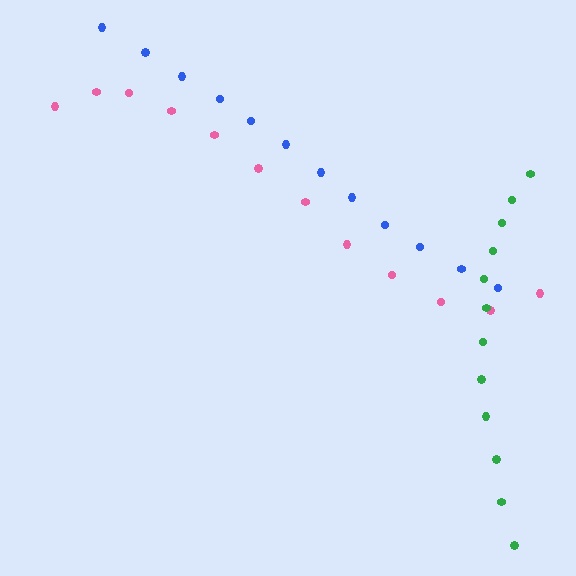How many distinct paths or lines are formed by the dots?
There are 3 distinct paths.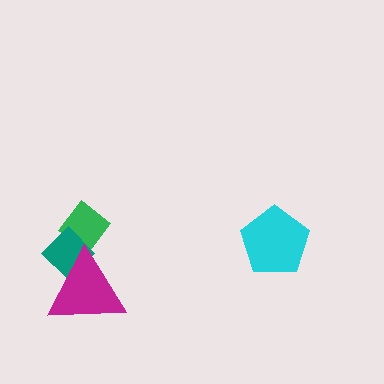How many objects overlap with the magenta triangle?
2 objects overlap with the magenta triangle.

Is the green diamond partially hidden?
Yes, it is partially covered by another shape.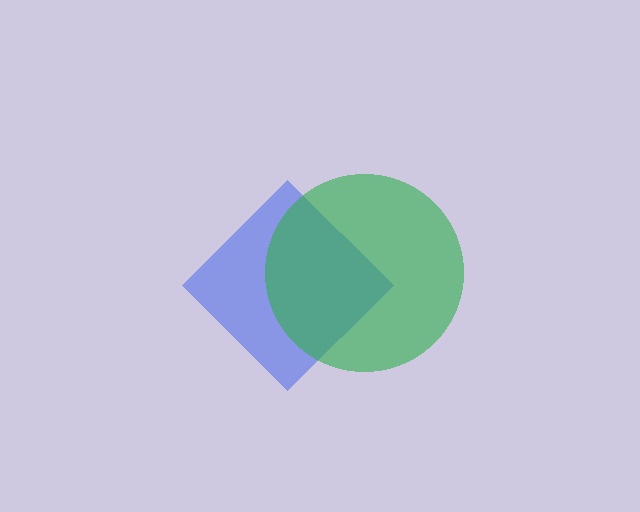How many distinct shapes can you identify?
There are 2 distinct shapes: a blue diamond, a green circle.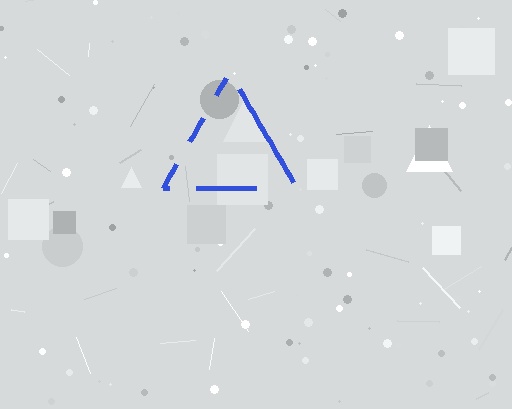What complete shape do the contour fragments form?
The contour fragments form a triangle.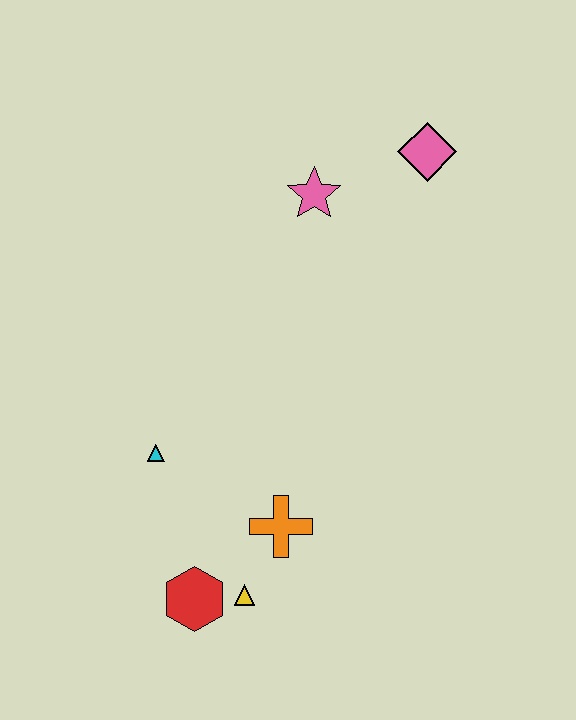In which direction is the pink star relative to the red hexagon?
The pink star is above the red hexagon.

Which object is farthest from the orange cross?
The pink diamond is farthest from the orange cross.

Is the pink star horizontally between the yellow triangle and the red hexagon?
No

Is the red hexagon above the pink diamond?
No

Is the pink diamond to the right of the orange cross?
Yes